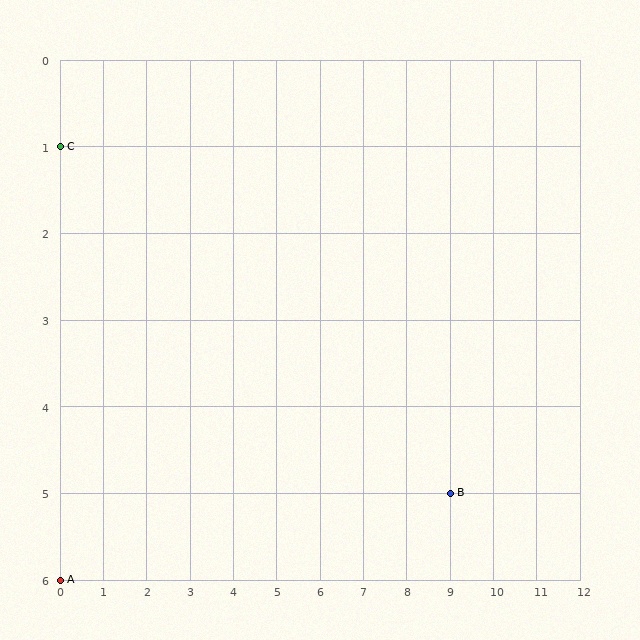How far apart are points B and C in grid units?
Points B and C are 9 columns and 4 rows apart (about 9.8 grid units diagonally).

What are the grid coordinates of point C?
Point C is at grid coordinates (0, 1).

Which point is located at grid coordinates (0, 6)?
Point A is at (0, 6).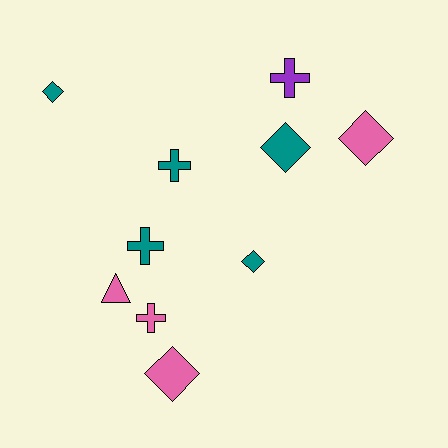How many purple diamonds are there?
There are no purple diamonds.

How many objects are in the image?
There are 10 objects.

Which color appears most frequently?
Teal, with 5 objects.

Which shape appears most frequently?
Diamond, with 5 objects.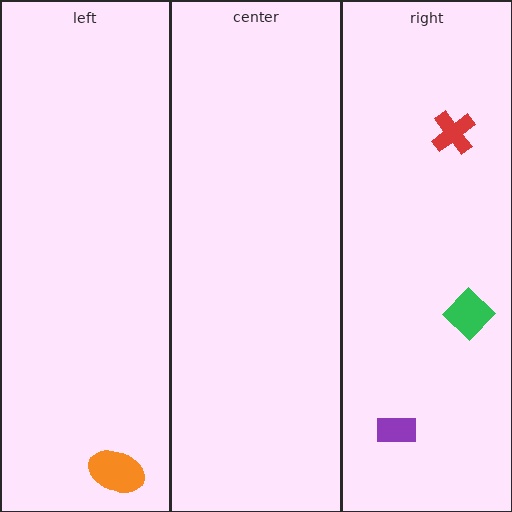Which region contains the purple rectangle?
The right region.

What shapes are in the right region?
The red cross, the green diamond, the purple rectangle.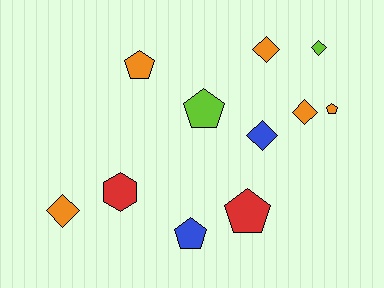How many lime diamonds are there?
There is 1 lime diamond.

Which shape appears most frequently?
Diamond, with 5 objects.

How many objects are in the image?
There are 11 objects.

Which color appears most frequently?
Orange, with 5 objects.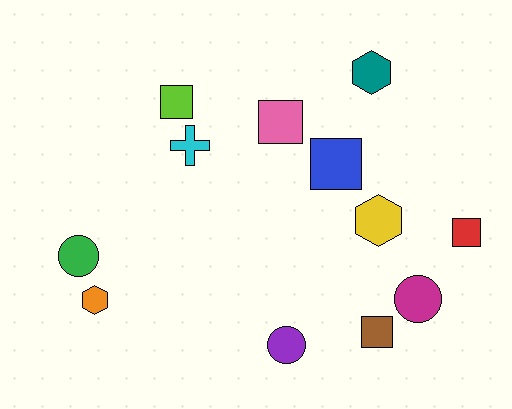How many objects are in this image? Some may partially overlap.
There are 12 objects.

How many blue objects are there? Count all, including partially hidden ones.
There is 1 blue object.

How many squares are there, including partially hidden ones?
There are 5 squares.